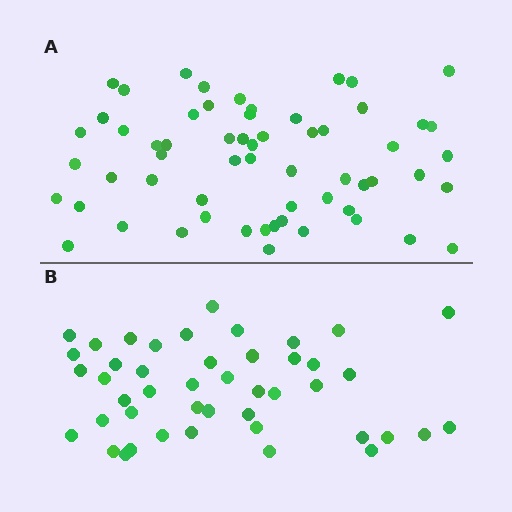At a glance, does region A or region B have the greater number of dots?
Region A (the top region) has more dots.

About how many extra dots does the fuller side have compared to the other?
Region A has approximately 15 more dots than region B.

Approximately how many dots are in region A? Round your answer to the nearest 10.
About 60 dots.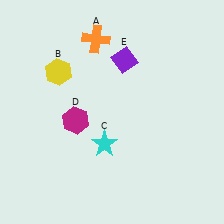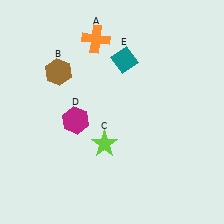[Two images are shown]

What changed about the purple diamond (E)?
In Image 1, E is purple. In Image 2, it changed to teal.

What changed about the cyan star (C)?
In Image 1, C is cyan. In Image 2, it changed to lime.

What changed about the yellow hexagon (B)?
In Image 1, B is yellow. In Image 2, it changed to brown.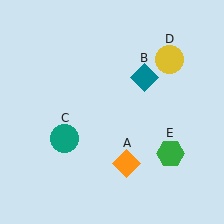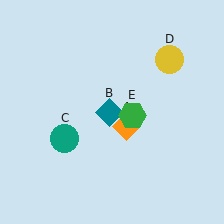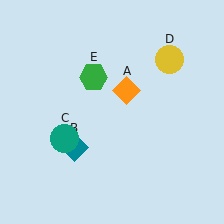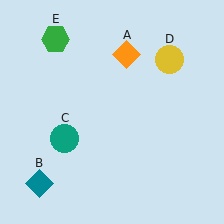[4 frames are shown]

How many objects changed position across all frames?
3 objects changed position: orange diamond (object A), teal diamond (object B), green hexagon (object E).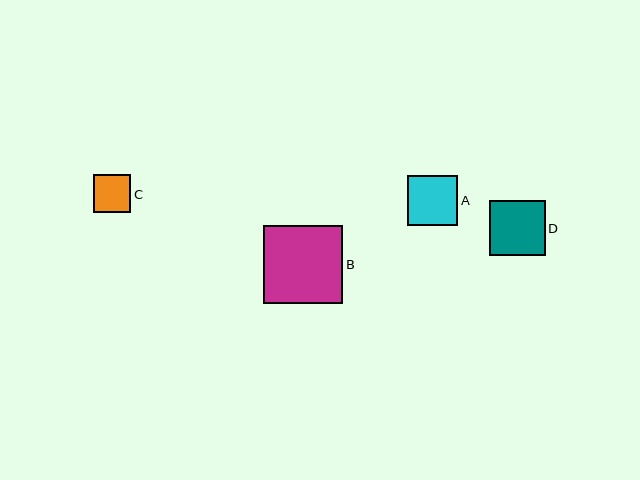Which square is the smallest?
Square C is the smallest with a size of approximately 37 pixels.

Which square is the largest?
Square B is the largest with a size of approximately 79 pixels.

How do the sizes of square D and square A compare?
Square D and square A are approximately the same size.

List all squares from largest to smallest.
From largest to smallest: B, D, A, C.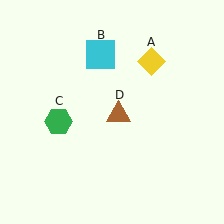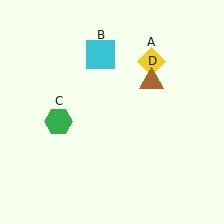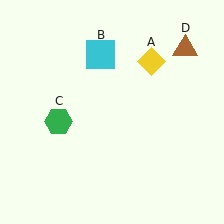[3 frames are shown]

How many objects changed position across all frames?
1 object changed position: brown triangle (object D).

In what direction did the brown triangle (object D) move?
The brown triangle (object D) moved up and to the right.